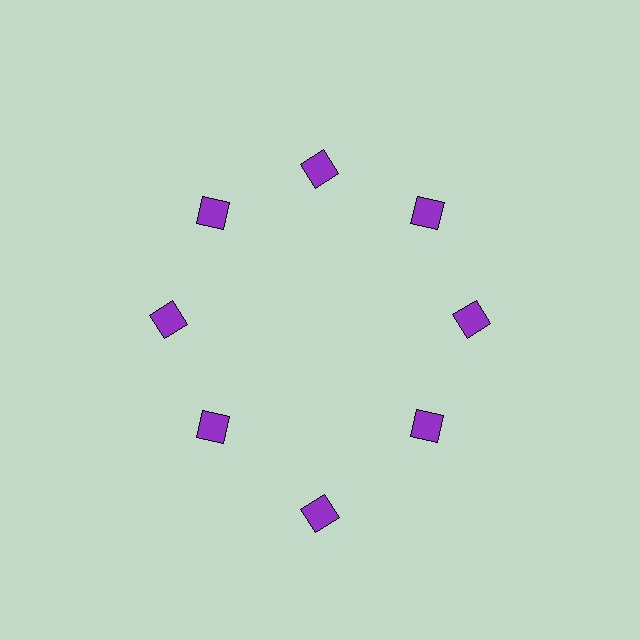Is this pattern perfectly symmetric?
No. The 8 purple squares are arranged in a ring, but one element near the 6 o'clock position is pushed outward from the center, breaking the 8-fold rotational symmetry.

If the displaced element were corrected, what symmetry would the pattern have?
It would have 8-fold rotational symmetry — the pattern would map onto itself every 45 degrees.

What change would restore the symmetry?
The symmetry would be restored by moving it inward, back onto the ring so that all 8 squares sit at equal angles and equal distance from the center.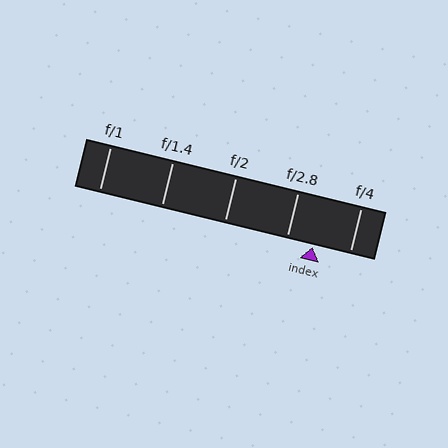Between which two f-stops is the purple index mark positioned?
The index mark is between f/2.8 and f/4.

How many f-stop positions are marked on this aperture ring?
There are 5 f-stop positions marked.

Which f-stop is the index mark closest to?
The index mark is closest to f/2.8.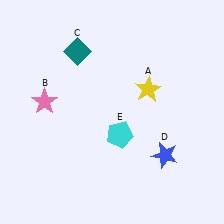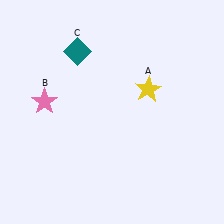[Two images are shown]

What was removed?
The cyan pentagon (E), the blue star (D) were removed in Image 2.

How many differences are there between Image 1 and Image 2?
There are 2 differences between the two images.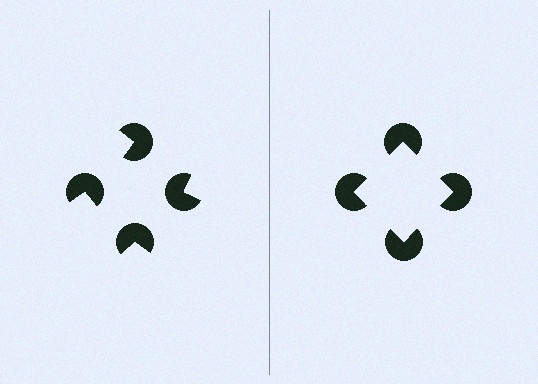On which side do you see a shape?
An illusory square appears on the right side. On the left side the wedge cuts are rotated, so no coherent shape forms.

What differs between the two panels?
The pac-man discs are positioned identically on both sides; only the wedge orientations differ. On the right they align to a square; on the left they are misaligned.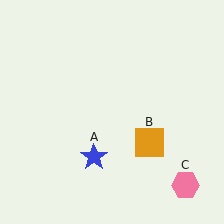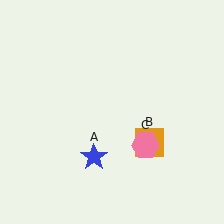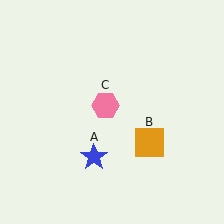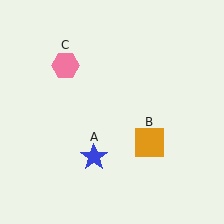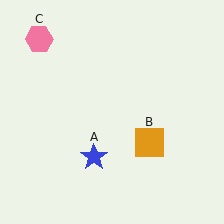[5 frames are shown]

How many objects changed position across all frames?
1 object changed position: pink hexagon (object C).